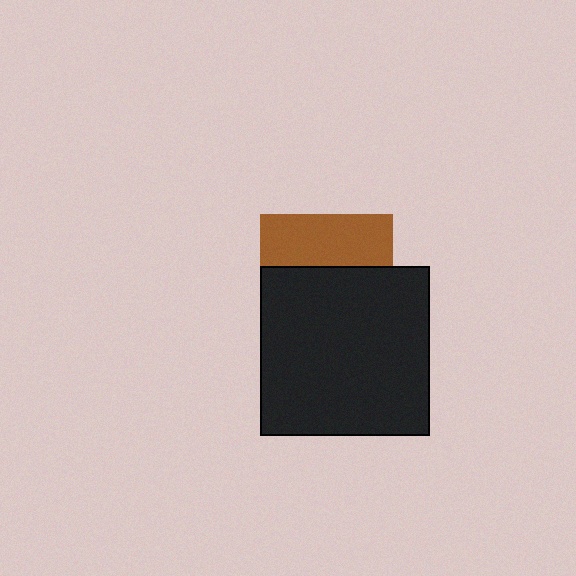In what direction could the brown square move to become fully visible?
The brown square could move up. That would shift it out from behind the black square entirely.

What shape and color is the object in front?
The object in front is a black square.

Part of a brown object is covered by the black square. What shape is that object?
It is a square.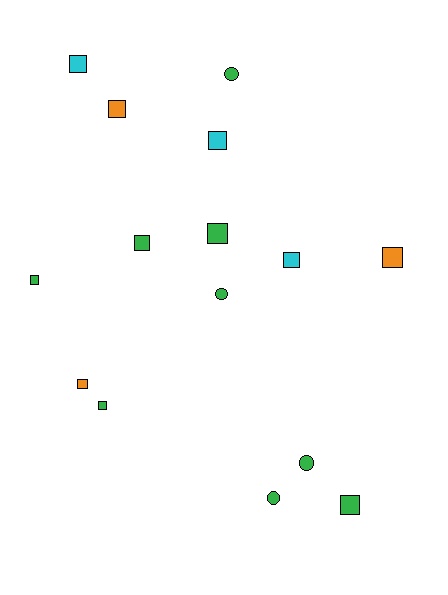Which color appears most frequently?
Green, with 9 objects.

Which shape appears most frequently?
Square, with 11 objects.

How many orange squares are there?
There are 3 orange squares.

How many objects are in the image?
There are 15 objects.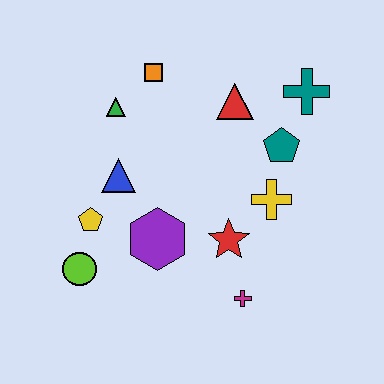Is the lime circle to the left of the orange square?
Yes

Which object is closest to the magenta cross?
The red star is closest to the magenta cross.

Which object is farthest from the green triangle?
The magenta cross is farthest from the green triangle.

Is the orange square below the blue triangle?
No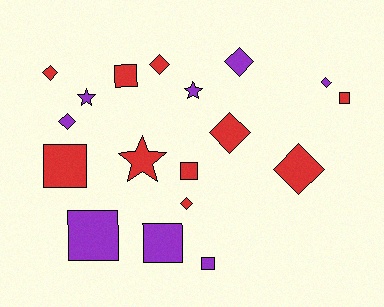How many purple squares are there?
There are 3 purple squares.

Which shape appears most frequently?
Diamond, with 8 objects.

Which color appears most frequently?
Red, with 10 objects.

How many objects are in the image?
There are 18 objects.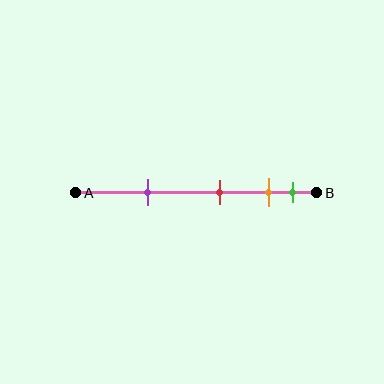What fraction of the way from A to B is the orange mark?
The orange mark is approximately 80% (0.8) of the way from A to B.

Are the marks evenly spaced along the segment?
No, the marks are not evenly spaced.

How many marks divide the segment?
There are 4 marks dividing the segment.